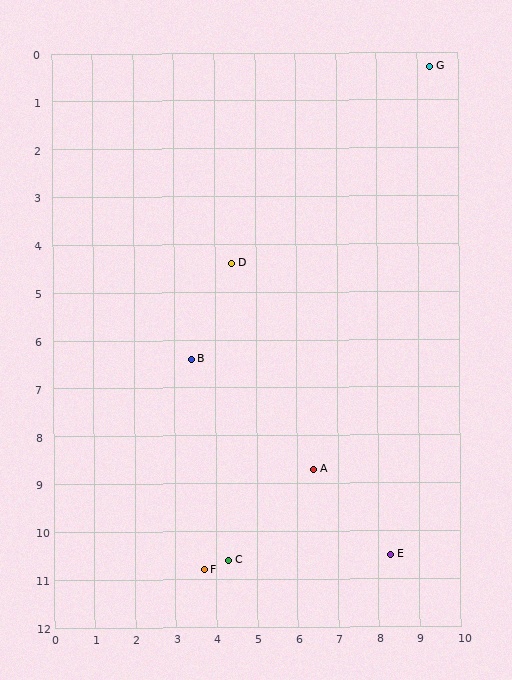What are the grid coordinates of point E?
Point E is at approximately (8.3, 10.5).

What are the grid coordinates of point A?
Point A is at approximately (6.4, 8.7).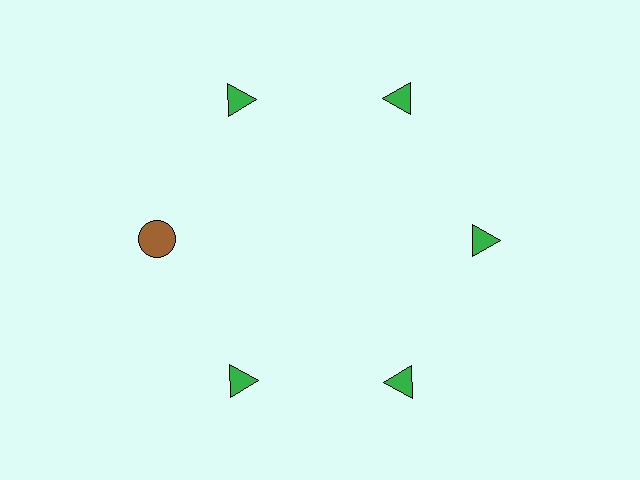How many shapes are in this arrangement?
There are 6 shapes arranged in a ring pattern.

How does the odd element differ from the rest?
It differs in both color (brown instead of green) and shape (circle instead of triangle).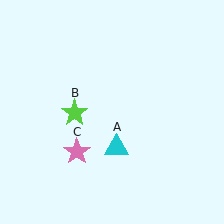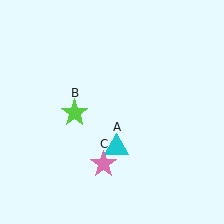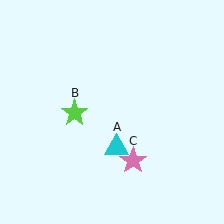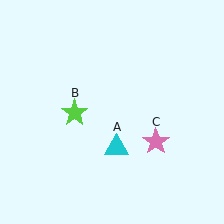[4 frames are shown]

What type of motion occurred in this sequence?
The pink star (object C) rotated counterclockwise around the center of the scene.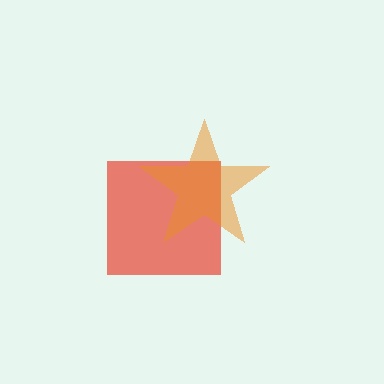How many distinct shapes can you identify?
There are 2 distinct shapes: a red square, an orange star.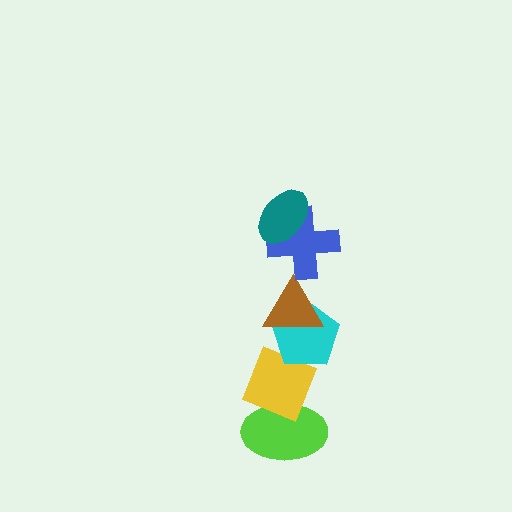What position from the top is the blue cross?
The blue cross is 2nd from the top.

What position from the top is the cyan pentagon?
The cyan pentagon is 4th from the top.